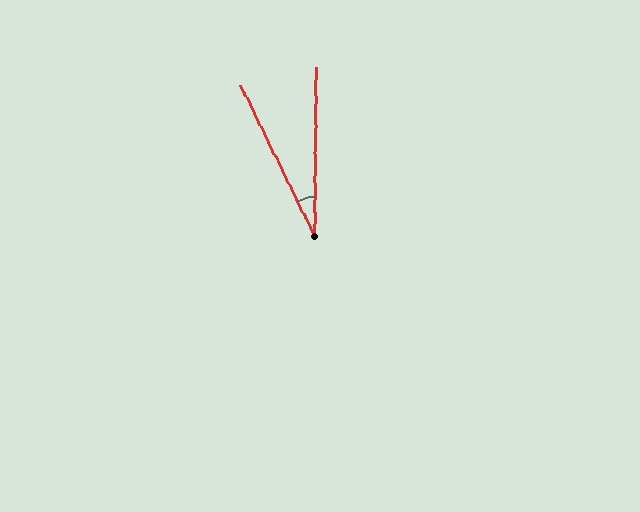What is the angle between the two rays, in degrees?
Approximately 27 degrees.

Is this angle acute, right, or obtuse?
It is acute.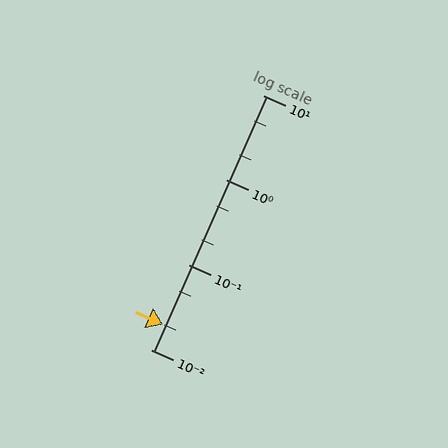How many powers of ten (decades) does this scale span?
The scale spans 3 decades, from 0.01 to 10.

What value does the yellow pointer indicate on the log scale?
The pointer indicates approximately 0.02.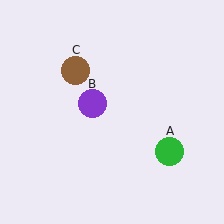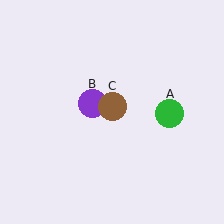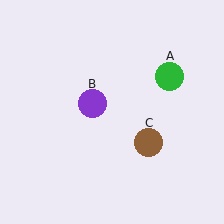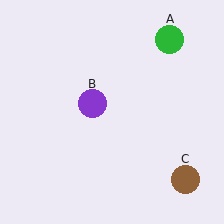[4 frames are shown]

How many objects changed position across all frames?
2 objects changed position: green circle (object A), brown circle (object C).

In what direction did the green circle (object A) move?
The green circle (object A) moved up.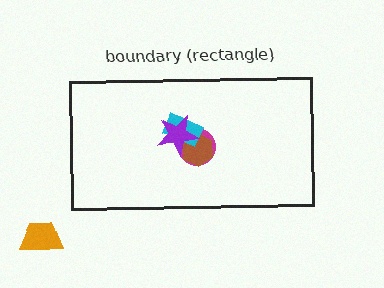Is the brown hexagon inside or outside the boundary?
Inside.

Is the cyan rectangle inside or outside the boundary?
Inside.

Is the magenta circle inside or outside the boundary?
Inside.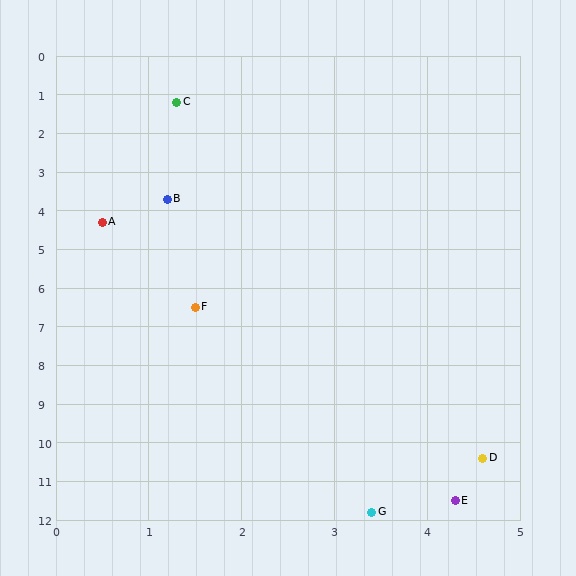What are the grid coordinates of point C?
Point C is at approximately (1.3, 1.2).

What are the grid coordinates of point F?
Point F is at approximately (1.5, 6.5).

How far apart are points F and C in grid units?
Points F and C are about 5.3 grid units apart.